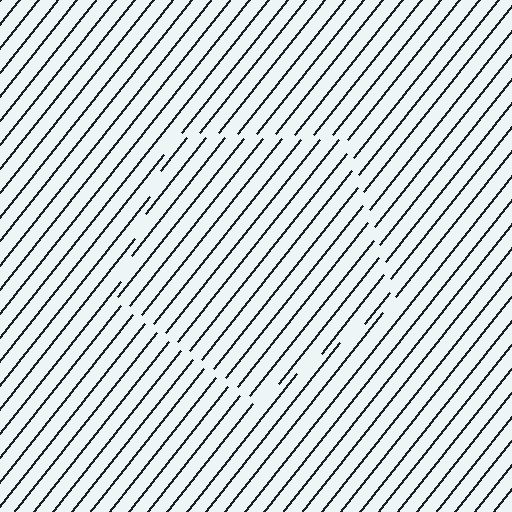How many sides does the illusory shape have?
5 sides — the line-ends trace a pentagon.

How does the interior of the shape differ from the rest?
The interior of the shape contains the same grating, shifted by half a period — the contour is defined by the phase discontinuity where line-ends from the inner and outer gratings abut.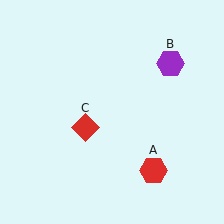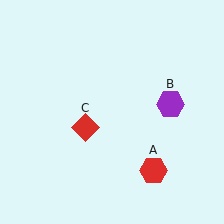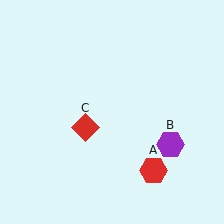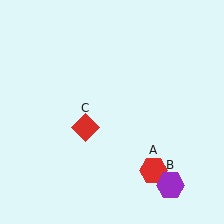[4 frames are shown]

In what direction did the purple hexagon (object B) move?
The purple hexagon (object B) moved down.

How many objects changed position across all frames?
1 object changed position: purple hexagon (object B).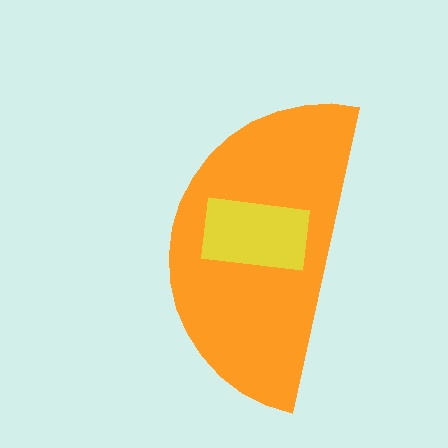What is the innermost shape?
The yellow rectangle.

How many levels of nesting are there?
2.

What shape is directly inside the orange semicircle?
The yellow rectangle.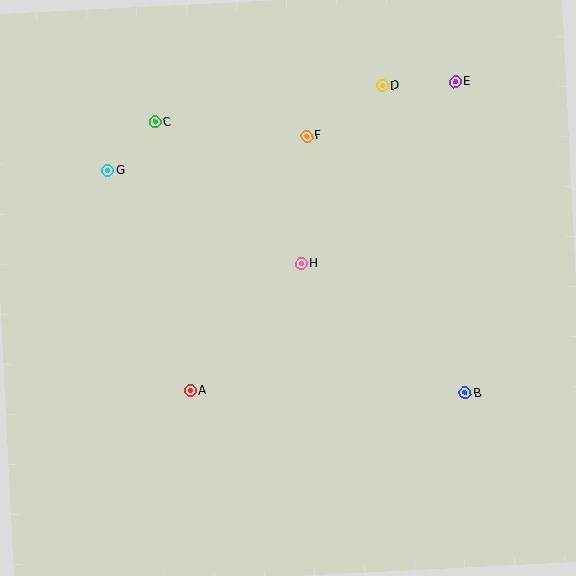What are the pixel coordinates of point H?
Point H is at (301, 264).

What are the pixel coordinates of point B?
Point B is at (465, 393).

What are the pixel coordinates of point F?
Point F is at (307, 136).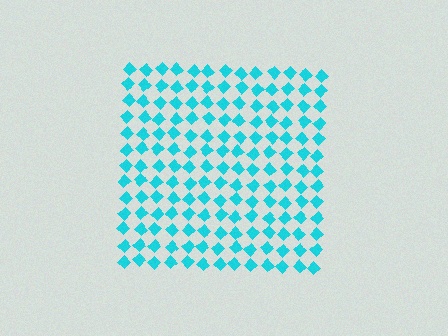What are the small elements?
The small elements are diamonds.